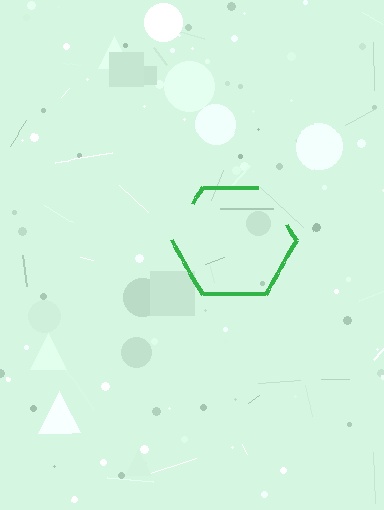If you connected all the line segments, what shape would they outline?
They would outline a hexagon.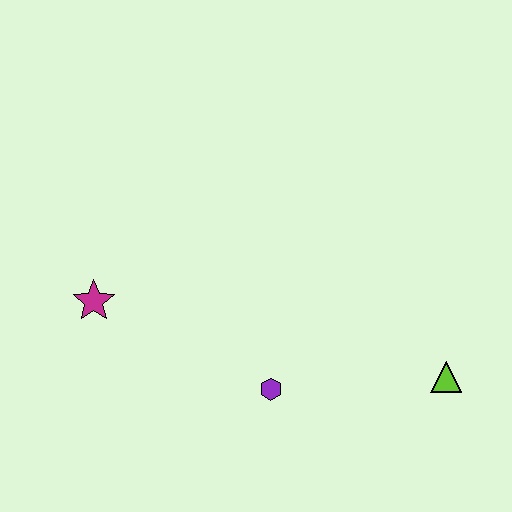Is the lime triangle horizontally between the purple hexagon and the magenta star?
No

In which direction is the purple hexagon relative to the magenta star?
The purple hexagon is to the right of the magenta star.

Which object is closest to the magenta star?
The purple hexagon is closest to the magenta star.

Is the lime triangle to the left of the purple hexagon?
No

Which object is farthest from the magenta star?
The lime triangle is farthest from the magenta star.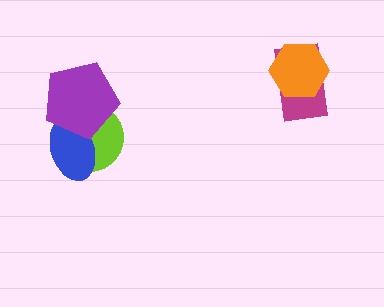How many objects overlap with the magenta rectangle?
1 object overlaps with the magenta rectangle.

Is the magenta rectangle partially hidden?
Yes, it is partially covered by another shape.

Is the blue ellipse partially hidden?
Yes, it is partially covered by another shape.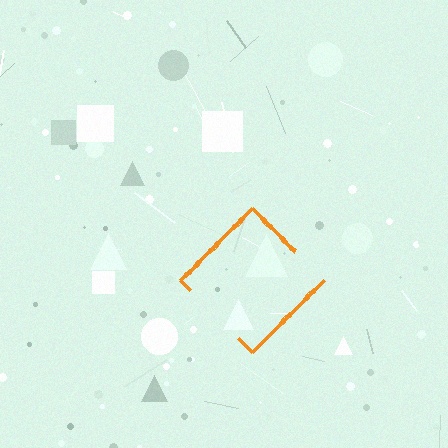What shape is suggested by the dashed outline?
The dashed outline suggests a diamond.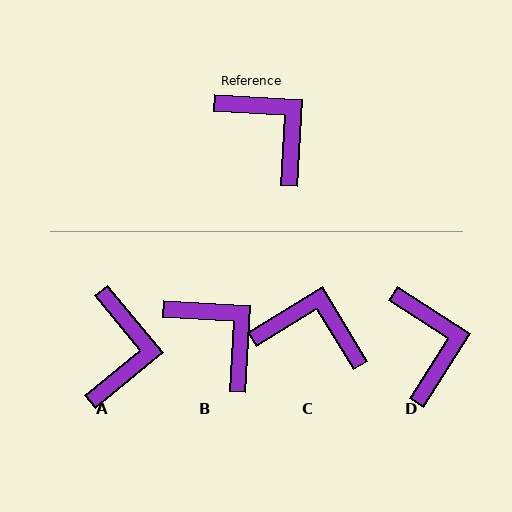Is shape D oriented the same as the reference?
No, it is off by about 30 degrees.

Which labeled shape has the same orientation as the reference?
B.